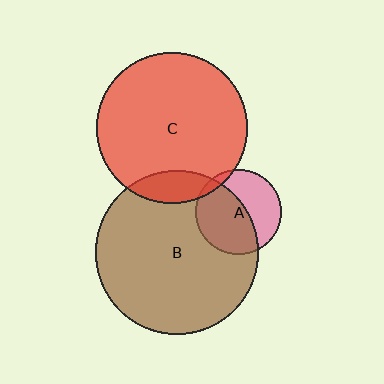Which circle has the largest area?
Circle B (brown).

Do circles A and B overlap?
Yes.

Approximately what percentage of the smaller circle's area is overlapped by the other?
Approximately 55%.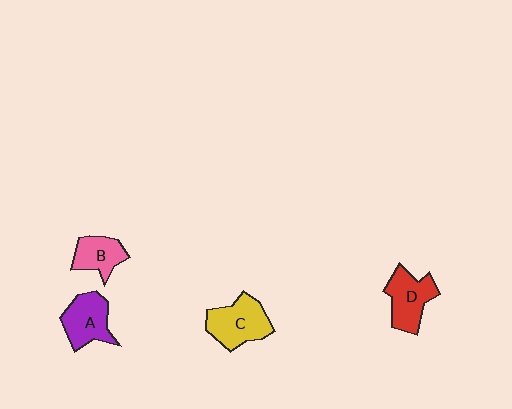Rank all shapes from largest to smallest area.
From largest to smallest: C (yellow), D (red), A (purple), B (pink).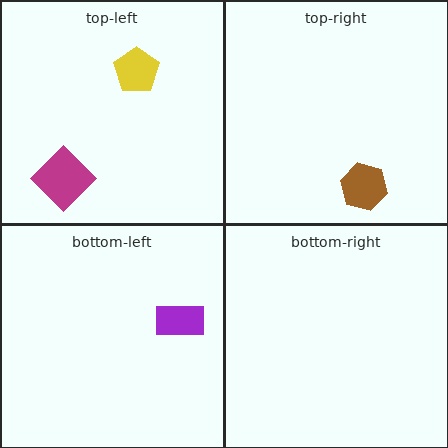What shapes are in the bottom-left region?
The purple rectangle.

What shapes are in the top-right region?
The brown hexagon.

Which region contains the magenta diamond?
The top-left region.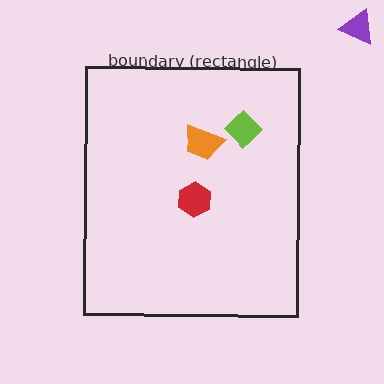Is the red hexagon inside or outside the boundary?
Inside.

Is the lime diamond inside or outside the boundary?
Inside.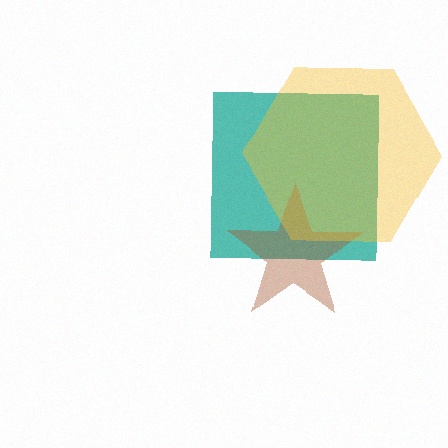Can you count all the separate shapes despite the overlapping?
Yes, there are 3 separate shapes.